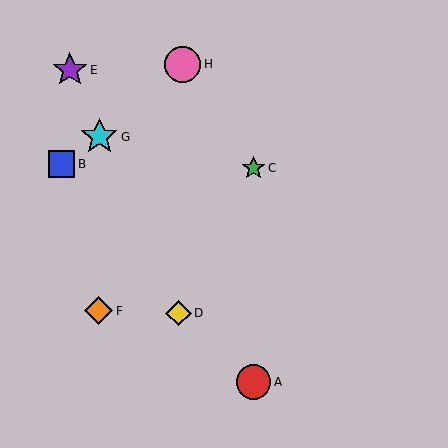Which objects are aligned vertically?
Objects A, C are aligned vertically.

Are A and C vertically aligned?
Yes, both are at x≈254.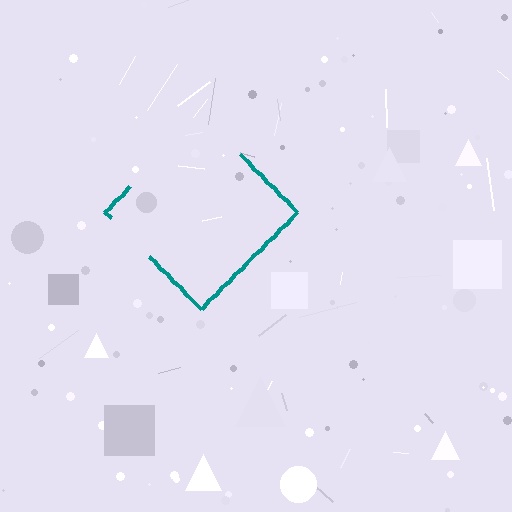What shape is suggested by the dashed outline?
The dashed outline suggests a diamond.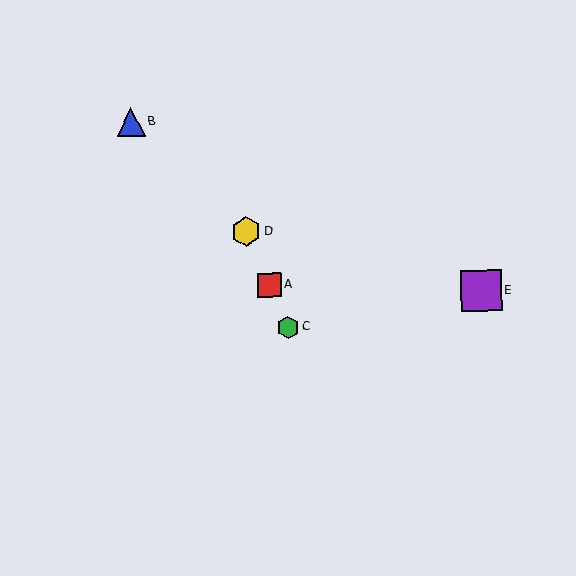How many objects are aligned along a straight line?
3 objects (A, C, D) are aligned along a straight line.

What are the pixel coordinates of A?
Object A is at (270, 285).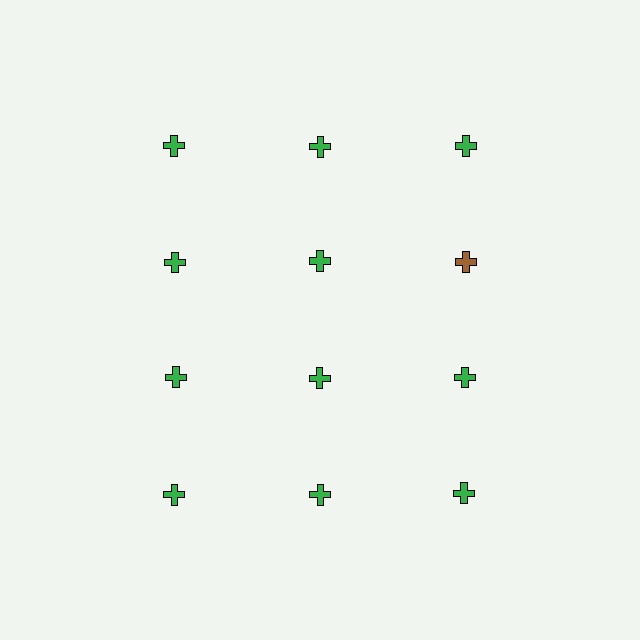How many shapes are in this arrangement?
There are 12 shapes arranged in a grid pattern.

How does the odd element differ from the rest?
It has a different color: brown instead of green.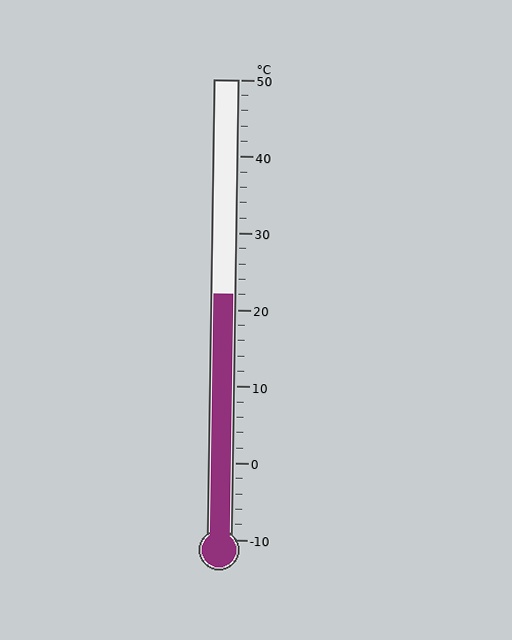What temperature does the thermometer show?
The thermometer shows approximately 22°C.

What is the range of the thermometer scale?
The thermometer scale ranges from -10°C to 50°C.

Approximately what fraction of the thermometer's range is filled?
The thermometer is filled to approximately 55% of its range.